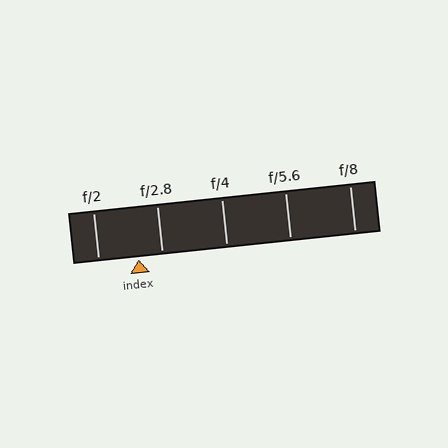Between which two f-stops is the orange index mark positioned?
The index mark is between f/2 and f/2.8.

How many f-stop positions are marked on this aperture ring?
There are 5 f-stop positions marked.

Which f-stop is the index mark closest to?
The index mark is closest to f/2.8.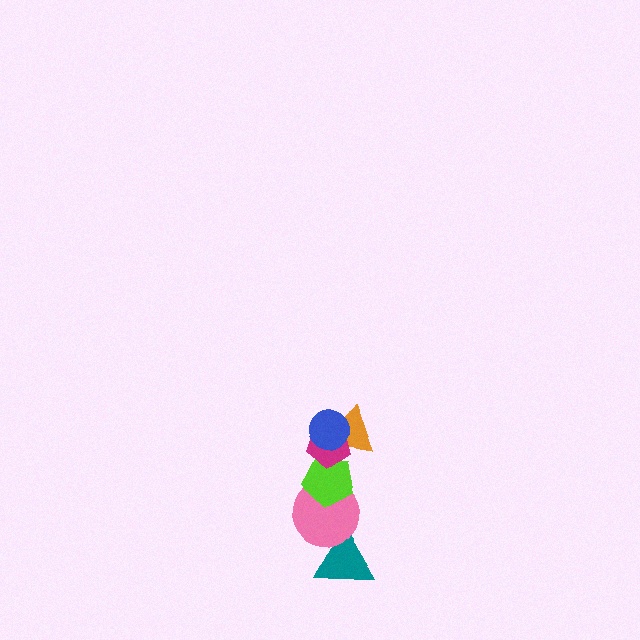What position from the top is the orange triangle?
The orange triangle is 3rd from the top.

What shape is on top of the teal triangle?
The pink circle is on top of the teal triangle.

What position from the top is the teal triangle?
The teal triangle is 6th from the top.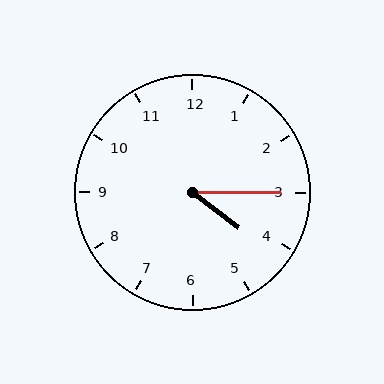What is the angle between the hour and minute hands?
Approximately 38 degrees.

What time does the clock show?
4:15.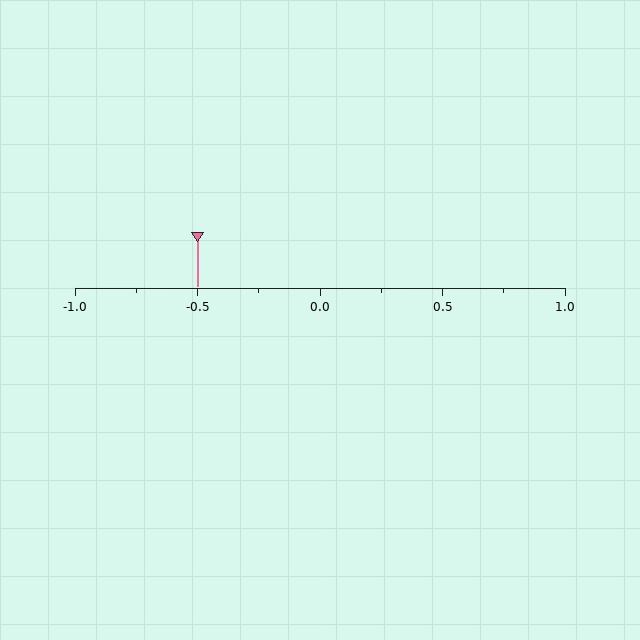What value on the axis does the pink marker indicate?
The marker indicates approximately -0.5.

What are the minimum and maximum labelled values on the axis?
The axis runs from -1.0 to 1.0.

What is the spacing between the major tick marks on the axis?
The major ticks are spaced 0.5 apart.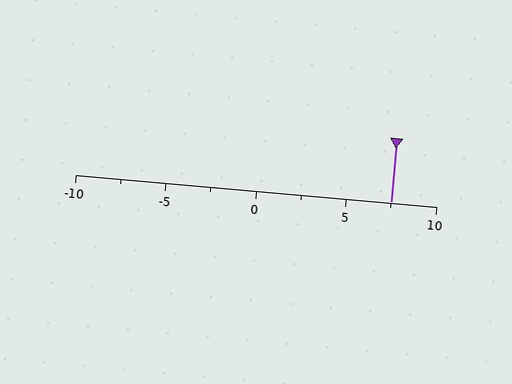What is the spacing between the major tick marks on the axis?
The major ticks are spaced 5 apart.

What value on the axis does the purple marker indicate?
The marker indicates approximately 7.5.